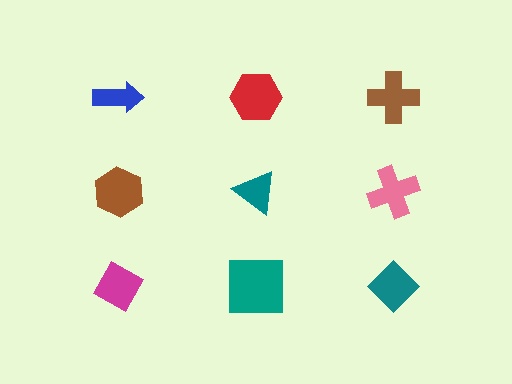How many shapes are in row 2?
3 shapes.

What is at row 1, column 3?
A brown cross.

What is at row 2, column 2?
A teal triangle.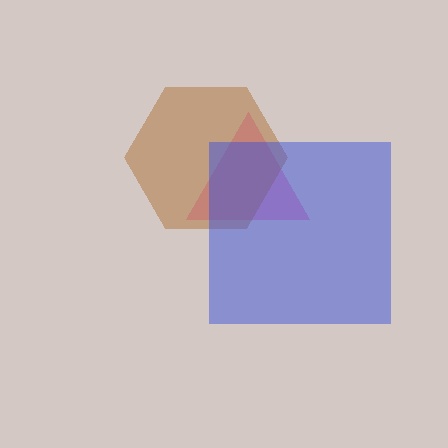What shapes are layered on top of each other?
The layered shapes are: a pink triangle, a brown hexagon, a blue square.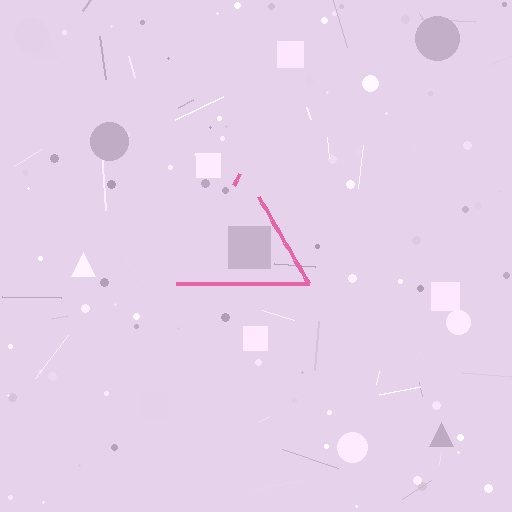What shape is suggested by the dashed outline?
The dashed outline suggests a triangle.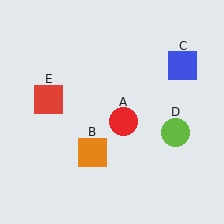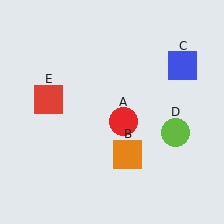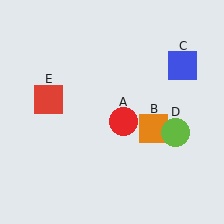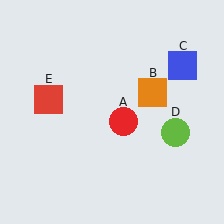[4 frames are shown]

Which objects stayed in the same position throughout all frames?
Red circle (object A) and blue square (object C) and lime circle (object D) and red square (object E) remained stationary.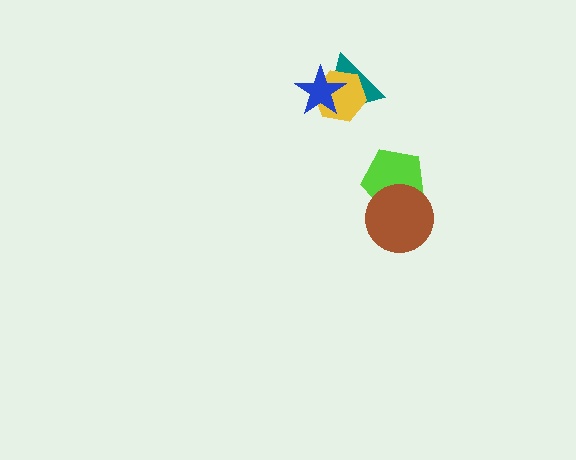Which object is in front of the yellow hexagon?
The blue star is in front of the yellow hexagon.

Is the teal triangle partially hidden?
Yes, it is partially covered by another shape.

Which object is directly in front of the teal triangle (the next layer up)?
The yellow hexagon is directly in front of the teal triangle.